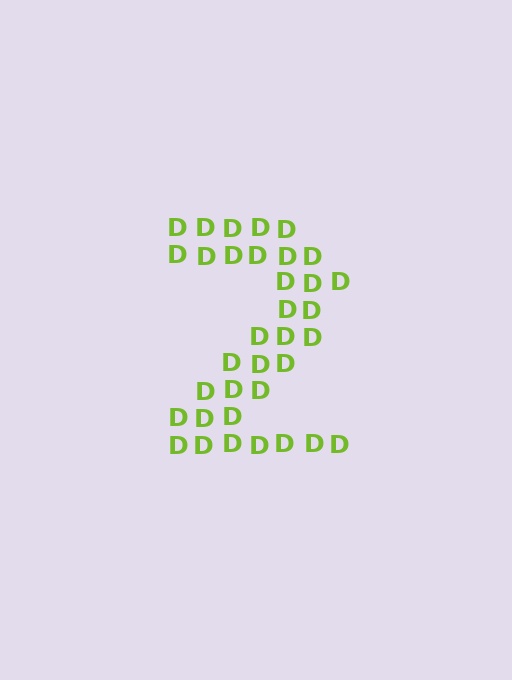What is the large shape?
The large shape is the digit 2.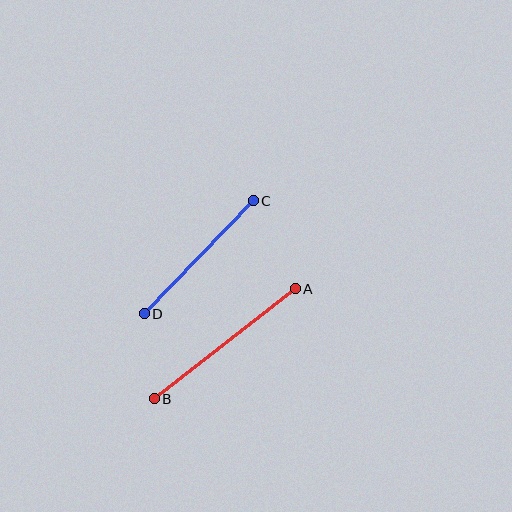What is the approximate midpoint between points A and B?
The midpoint is at approximately (225, 344) pixels.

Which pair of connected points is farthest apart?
Points A and B are farthest apart.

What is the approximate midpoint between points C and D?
The midpoint is at approximately (199, 257) pixels.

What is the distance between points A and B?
The distance is approximately 179 pixels.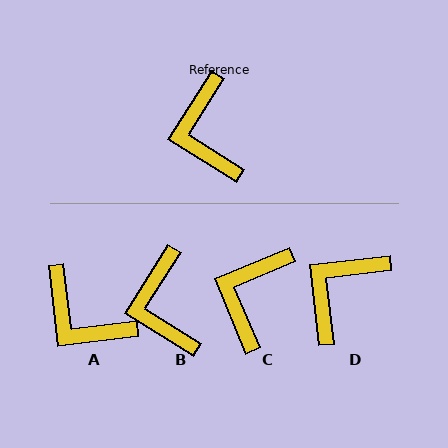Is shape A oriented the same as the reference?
No, it is off by about 39 degrees.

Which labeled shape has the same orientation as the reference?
B.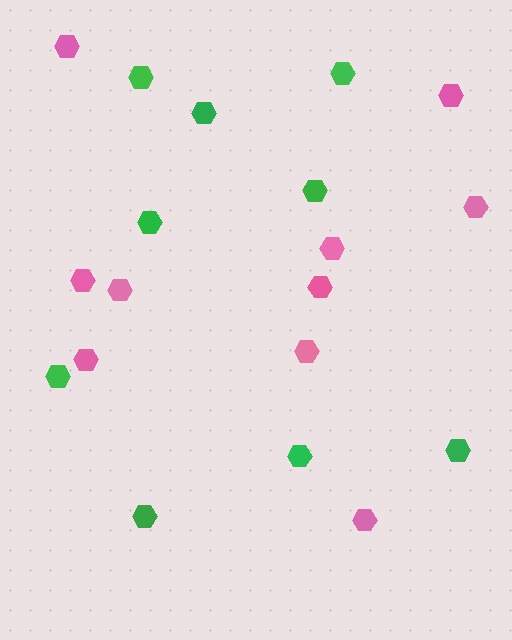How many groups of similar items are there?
There are 2 groups: one group of green hexagons (9) and one group of pink hexagons (10).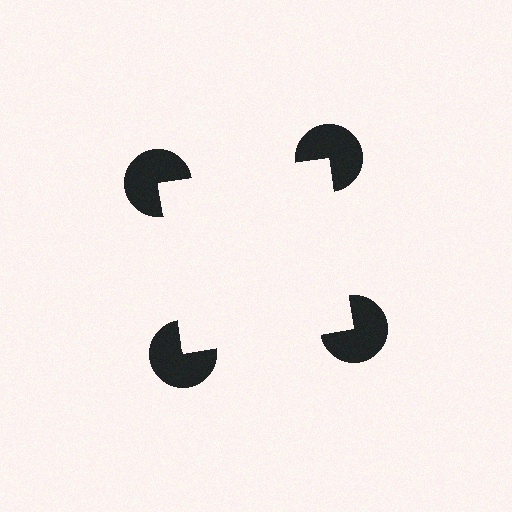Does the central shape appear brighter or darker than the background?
It typically appears slightly brighter than the background, even though no actual brightness change is drawn.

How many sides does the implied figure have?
4 sides.